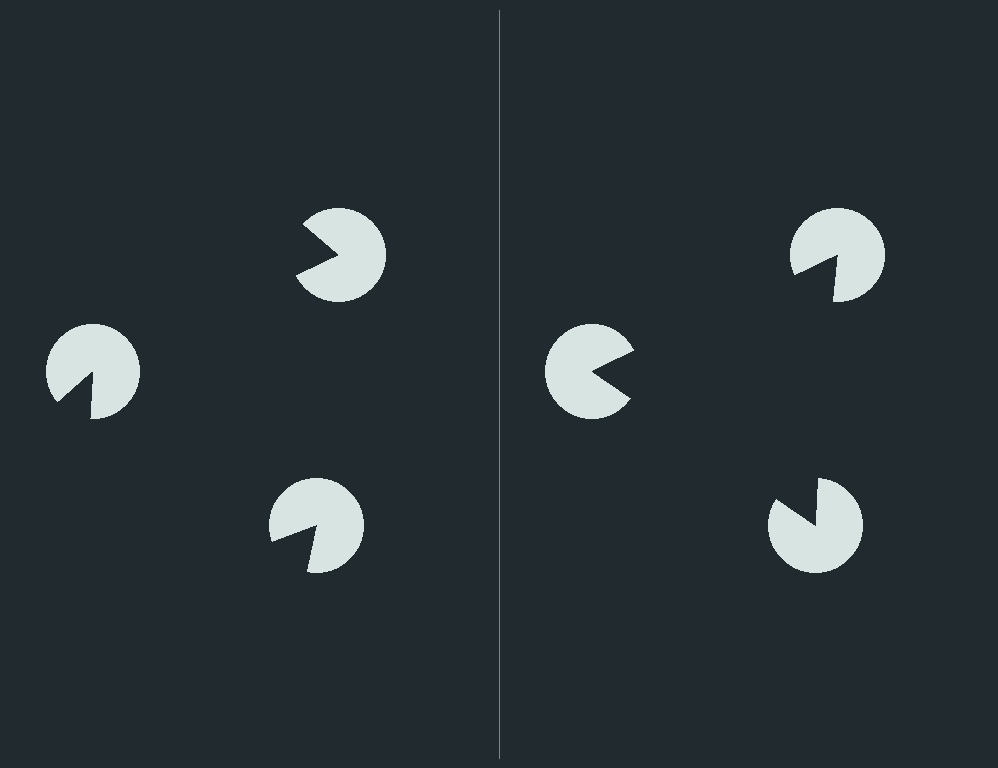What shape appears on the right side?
An illusory triangle.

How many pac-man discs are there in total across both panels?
6 — 3 on each side.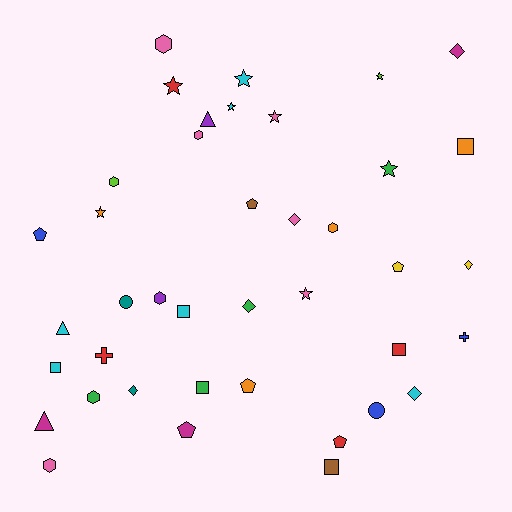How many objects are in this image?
There are 40 objects.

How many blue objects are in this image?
There are 3 blue objects.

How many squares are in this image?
There are 6 squares.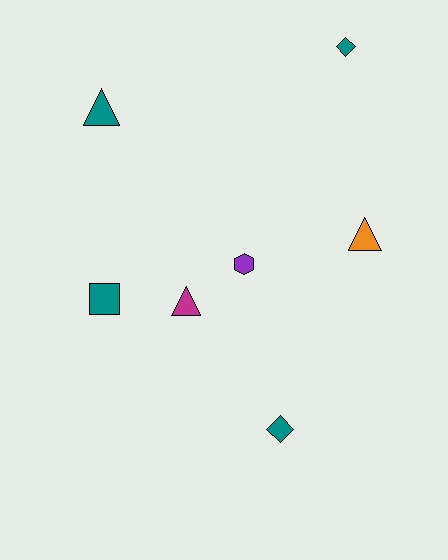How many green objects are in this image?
There are no green objects.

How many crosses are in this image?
There are no crosses.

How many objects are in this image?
There are 7 objects.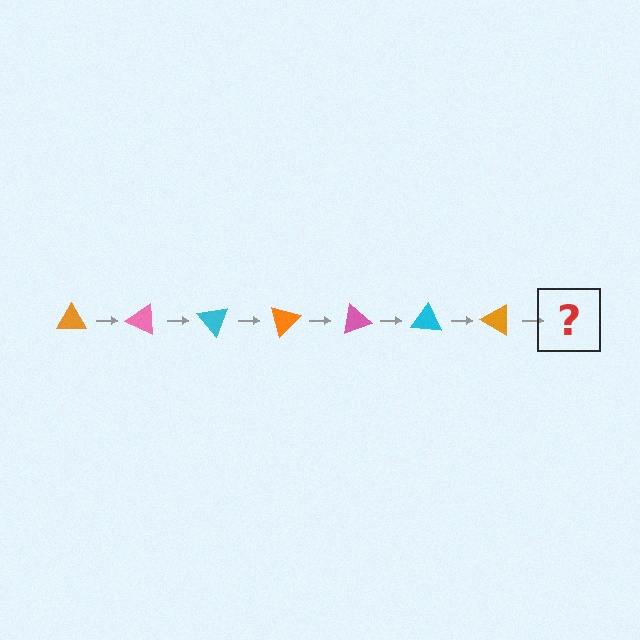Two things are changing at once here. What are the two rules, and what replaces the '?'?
The two rules are that it rotates 25 degrees each step and the color cycles through orange, pink, and cyan. The '?' should be a pink triangle, rotated 175 degrees from the start.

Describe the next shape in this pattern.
It should be a pink triangle, rotated 175 degrees from the start.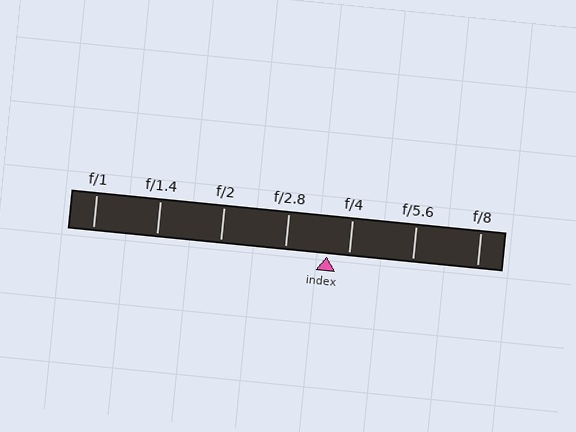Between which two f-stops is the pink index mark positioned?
The index mark is between f/2.8 and f/4.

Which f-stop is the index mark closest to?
The index mark is closest to f/4.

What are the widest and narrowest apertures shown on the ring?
The widest aperture shown is f/1 and the narrowest is f/8.